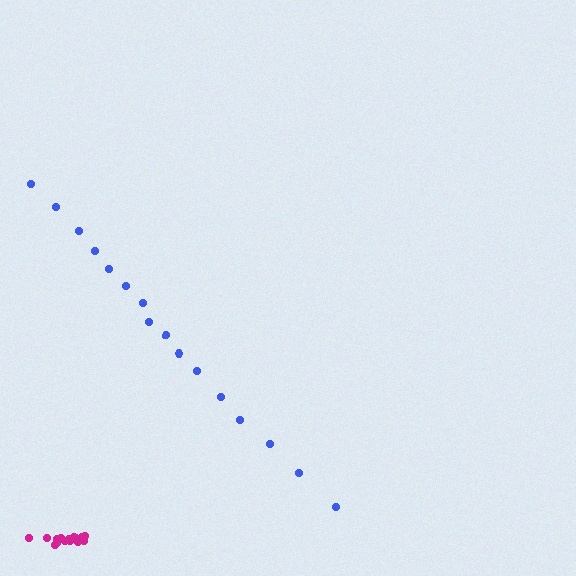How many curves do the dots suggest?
There are 2 distinct paths.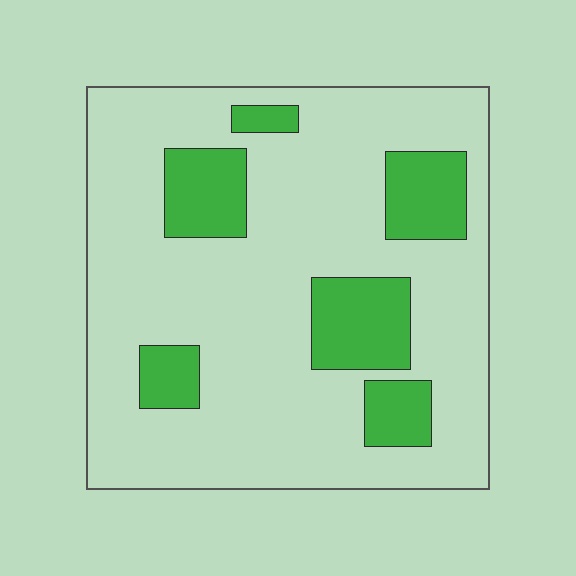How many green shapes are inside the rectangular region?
6.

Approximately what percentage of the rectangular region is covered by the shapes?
Approximately 20%.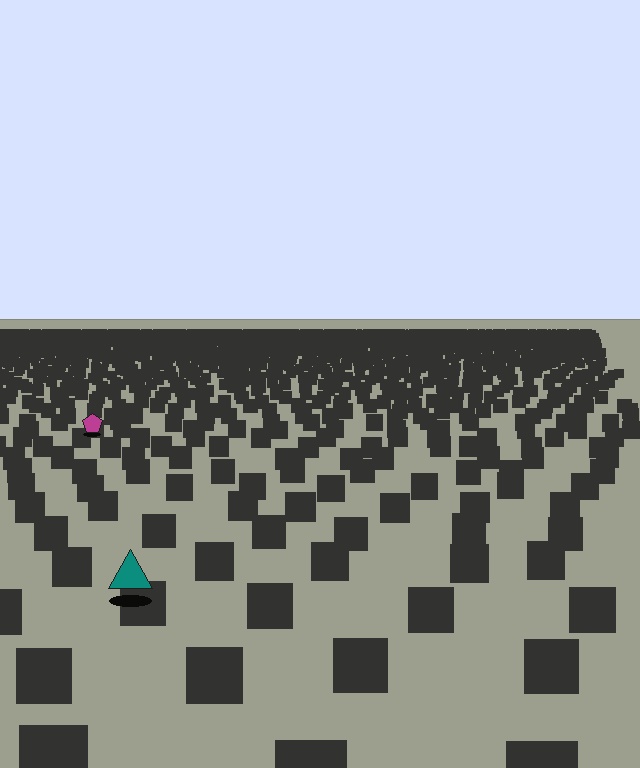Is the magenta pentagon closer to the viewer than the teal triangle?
No. The teal triangle is closer — you can tell from the texture gradient: the ground texture is coarser near it.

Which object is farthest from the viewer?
The magenta pentagon is farthest from the viewer. It appears smaller and the ground texture around it is denser.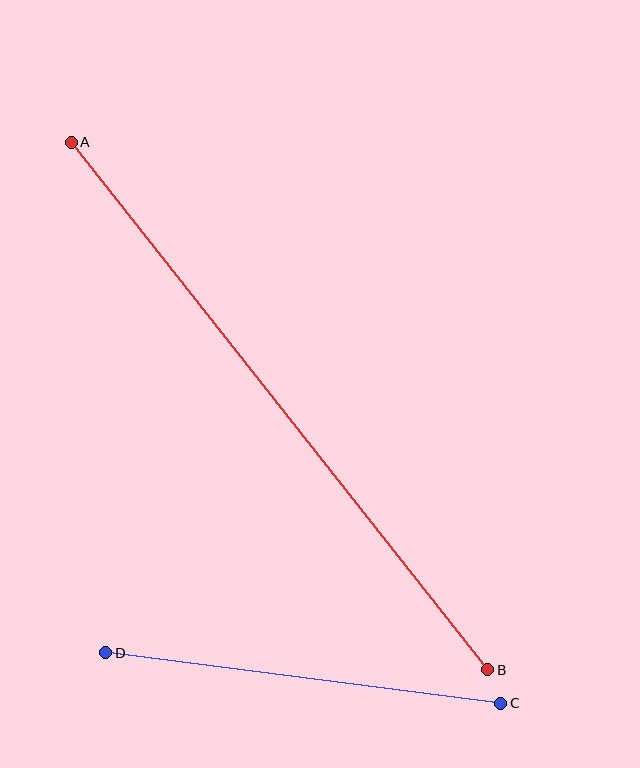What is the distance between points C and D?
The distance is approximately 398 pixels.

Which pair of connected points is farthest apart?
Points A and B are farthest apart.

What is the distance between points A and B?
The distance is approximately 672 pixels.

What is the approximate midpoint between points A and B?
The midpoint is at approximately (280, 406) pixels.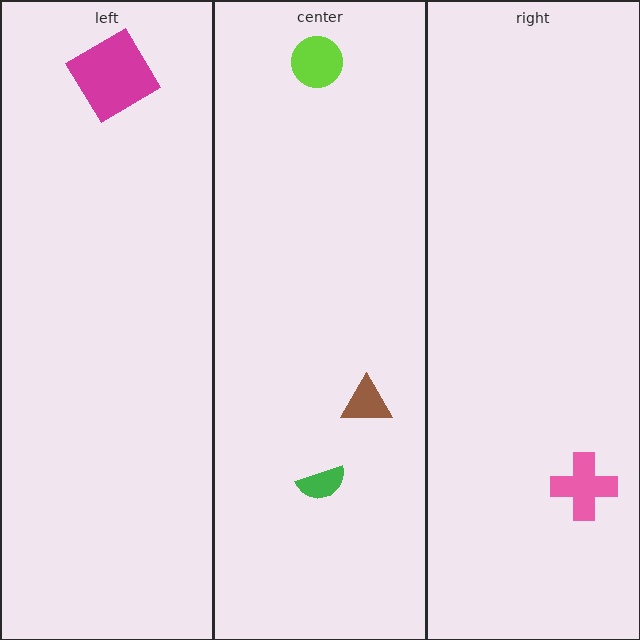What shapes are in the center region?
The green semicircle, the brown triangle, the lime circle.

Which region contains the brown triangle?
The center region.